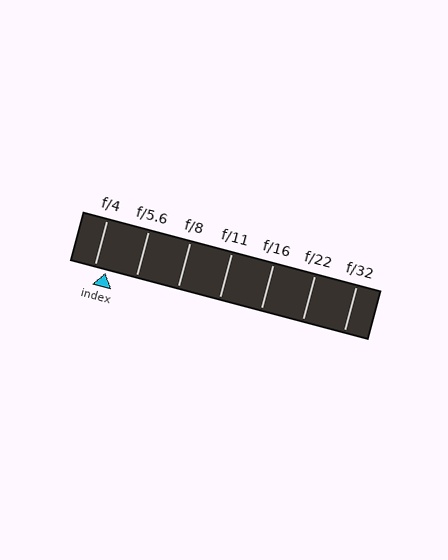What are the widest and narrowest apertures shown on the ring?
The widest aperture shown is f/4 and the narrowest is f/32.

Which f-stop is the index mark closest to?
The index mark is closest to f/4.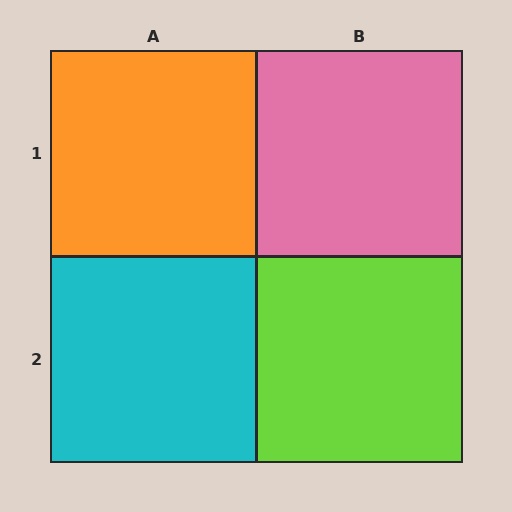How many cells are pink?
1 cell is pink.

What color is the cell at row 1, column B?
Pink.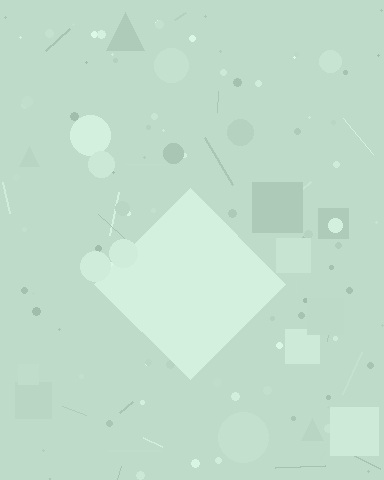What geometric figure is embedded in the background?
A diamond is embedded in the background.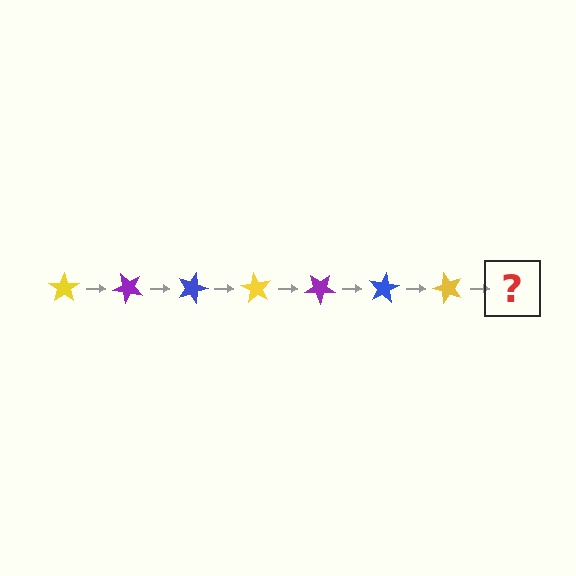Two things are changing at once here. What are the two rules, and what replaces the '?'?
The two rules are that it rotates 45 degrees each step and the color cycles through yellow, purple, and blue. The '?' should be a purple star, rotated 315 degrees from the start.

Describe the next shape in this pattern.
It should be a purple star, rotated 315 degrees from the start.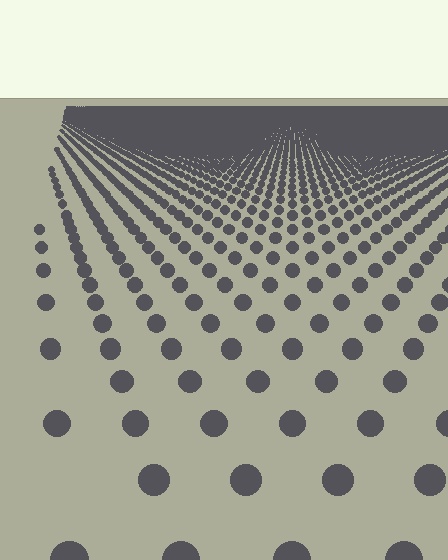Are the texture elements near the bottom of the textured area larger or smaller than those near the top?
Larger. Near the bottom, elements are closer to the viewer and appear at a bigger on-screen size.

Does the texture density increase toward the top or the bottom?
Density increases toward the top.